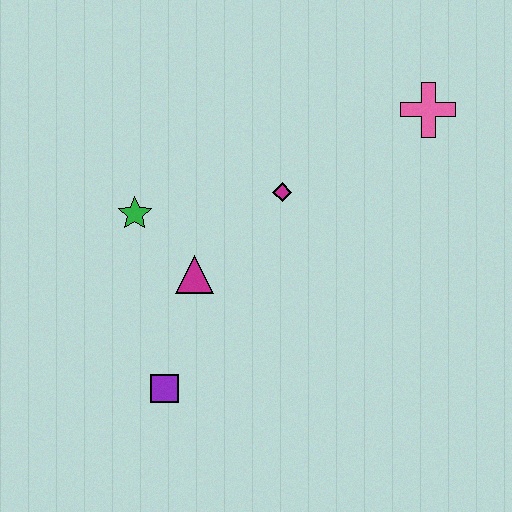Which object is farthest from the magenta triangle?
The pink cross is farthest from the magenta triangle.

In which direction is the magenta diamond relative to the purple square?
The magenta diamond is above the purple square.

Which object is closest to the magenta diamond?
The magenta triangle is closest to the magenta diamond.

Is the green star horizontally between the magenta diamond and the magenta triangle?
No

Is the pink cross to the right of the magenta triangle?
Yes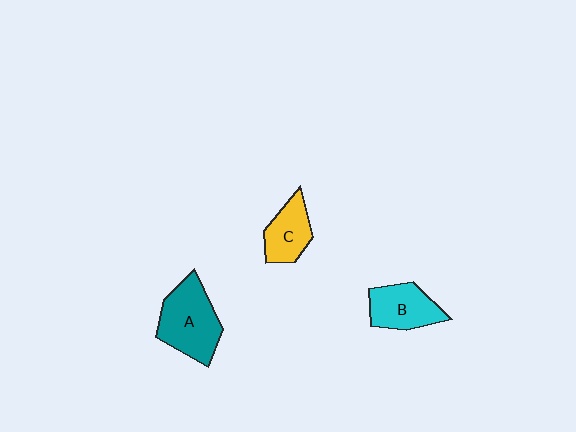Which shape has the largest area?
Shape A (teal).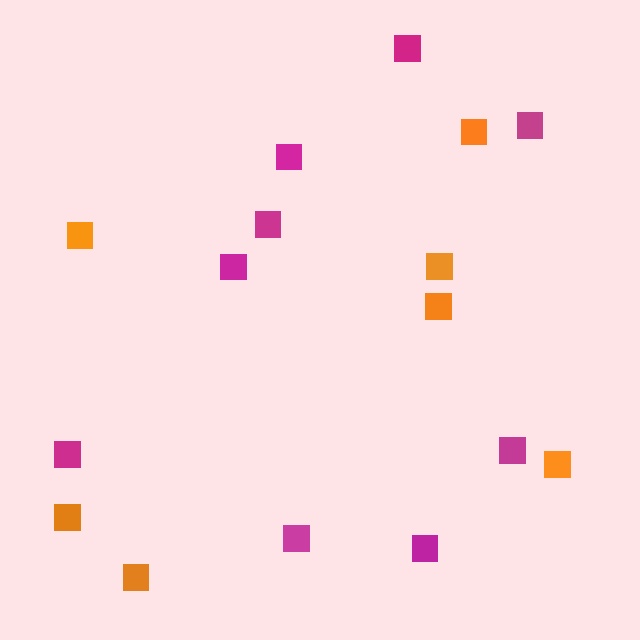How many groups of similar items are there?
There are 2 groups: one group of orange squares (7) and one group of magenta squares (9).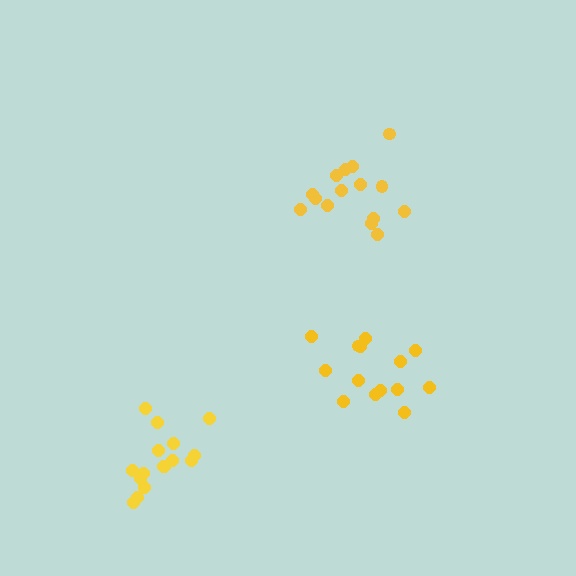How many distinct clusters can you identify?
There are 3 distinct clusters.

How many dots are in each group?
Group 1: 14 dots, Group 2: 15 dots, Group 3: 16 dots (45 total).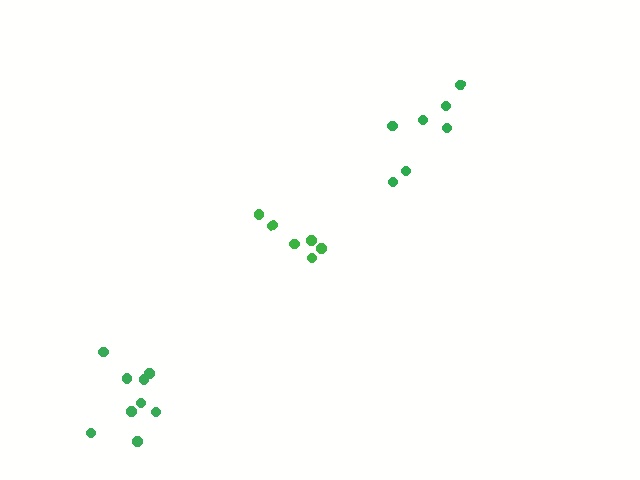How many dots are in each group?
Group 1: 7 dots, Group 2: 9 dots, Group 3: 6 dots (22 total).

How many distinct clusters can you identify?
There are 3 distinct clusters.